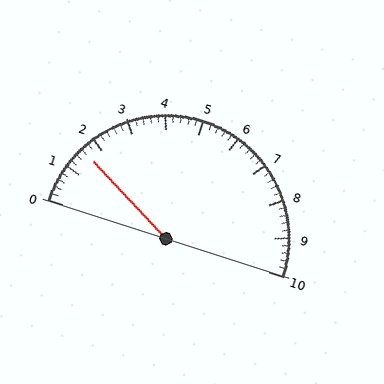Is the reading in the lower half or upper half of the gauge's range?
The reading is in the lower half of the range (0 to 10).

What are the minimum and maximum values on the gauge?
The gauge ranges from 0 to 10.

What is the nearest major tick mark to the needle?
The nearest major tick mark is 2.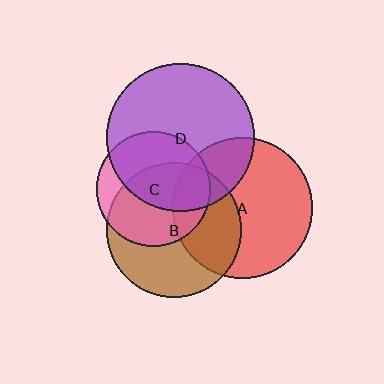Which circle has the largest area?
Circle D (purple).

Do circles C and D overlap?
Yes.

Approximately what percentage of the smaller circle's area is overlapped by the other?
Approximately 60%.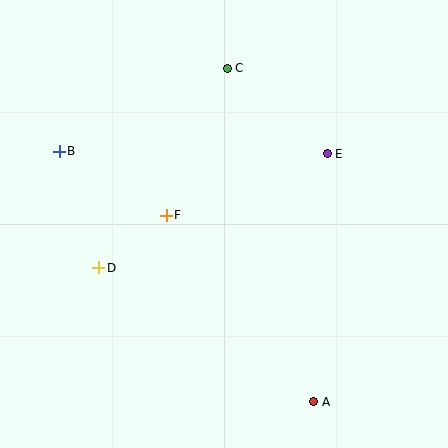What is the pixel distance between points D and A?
The distance between D and A is 254 pixels.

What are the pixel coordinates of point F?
Point F is at (166, 215).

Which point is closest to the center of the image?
Point F at (166, 215) is closest to the center.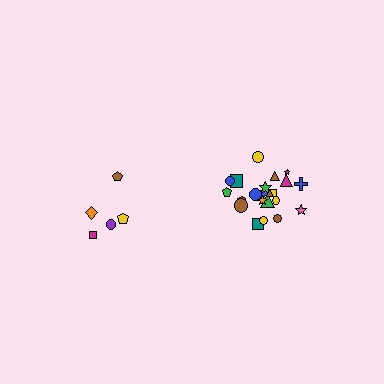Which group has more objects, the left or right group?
The right group.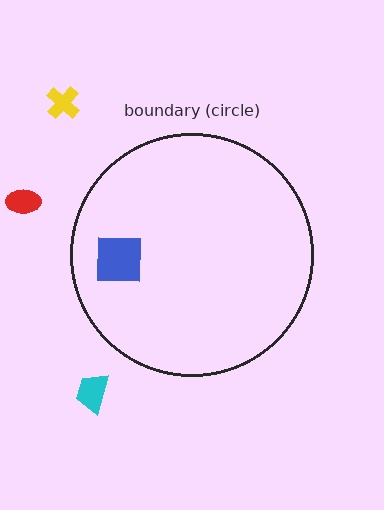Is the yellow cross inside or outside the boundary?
Outside.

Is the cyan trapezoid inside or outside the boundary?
Outside.